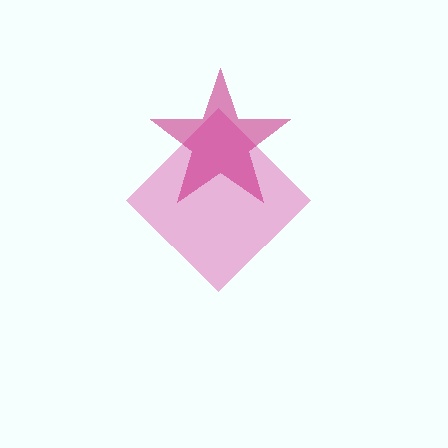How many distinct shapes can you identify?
There are 2 distinct shapes: a pink diamond, a magenta star.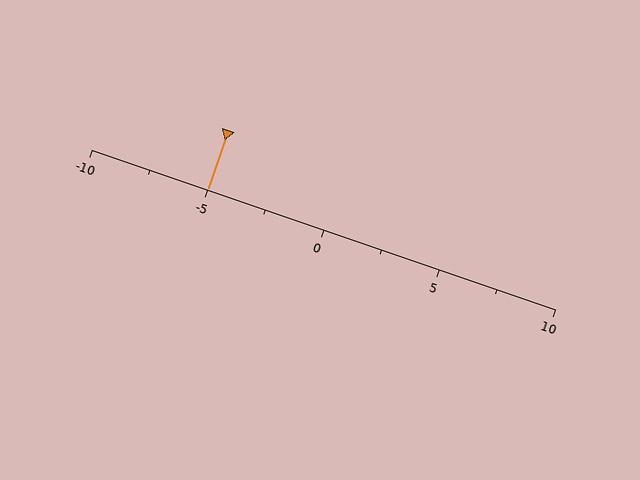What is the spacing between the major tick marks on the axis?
The major ticks are spaced 5 apart.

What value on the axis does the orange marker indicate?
The marker indicates approximately -5.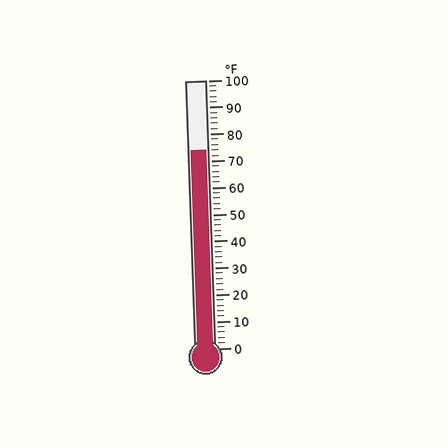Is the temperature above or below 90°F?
The temperature is below 90°F.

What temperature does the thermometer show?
The thermometer shows approximately 74°F.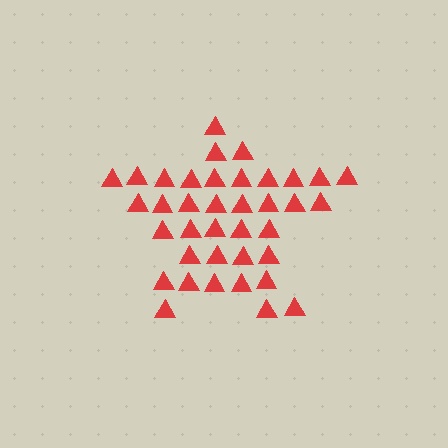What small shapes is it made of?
It is made of small triangles.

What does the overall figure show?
The overall figure shows a star.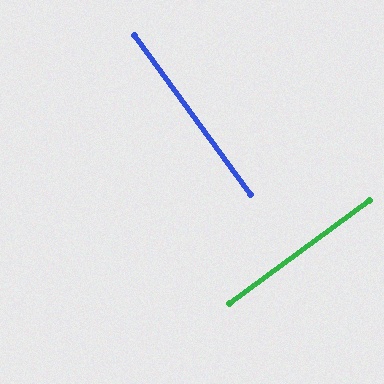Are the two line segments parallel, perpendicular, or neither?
Perpendicular — they meet at approximately 90°.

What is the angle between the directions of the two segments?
Approximately 90 degrees.